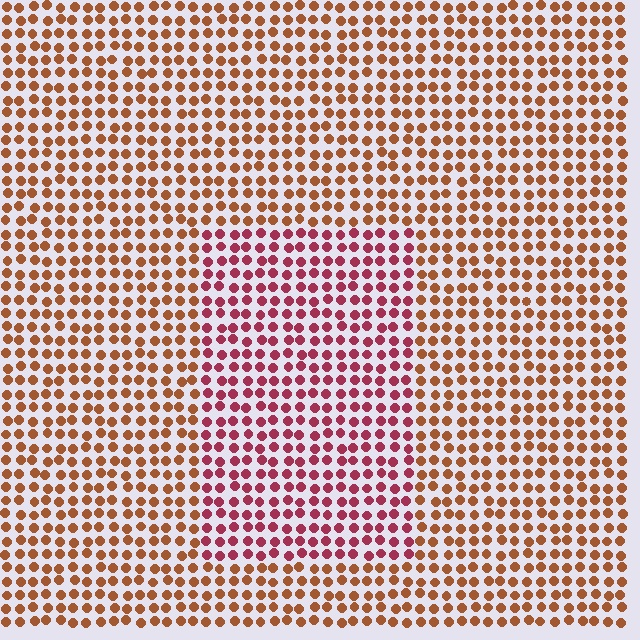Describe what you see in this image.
The image is filled with small brown elements in a uniform arrangement. A rectangle-shaped region is visible where the elements are tinted to a slightly different hue, forming a subtle color boundary.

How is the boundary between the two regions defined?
The boundary is defined purely by a slight shift in hue (about 39 degrees). Spacing, size, and orientation are identical on both sides.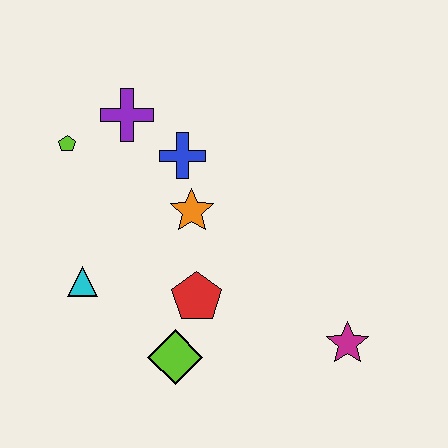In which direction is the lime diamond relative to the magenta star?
The lime diamond is to the left of the magenta star.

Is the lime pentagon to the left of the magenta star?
Yes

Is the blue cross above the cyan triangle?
Yes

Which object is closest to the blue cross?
The orange star is closest to the blue cross.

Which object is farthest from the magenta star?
The lime pentagon is farthest from the magenta star.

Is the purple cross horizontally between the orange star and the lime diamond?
No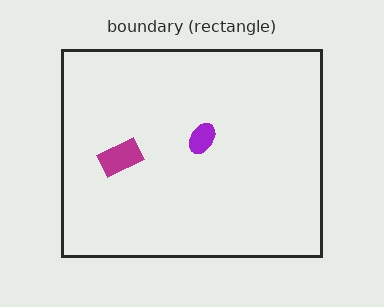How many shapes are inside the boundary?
2 inside, 0 outside.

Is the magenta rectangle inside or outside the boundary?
Inside.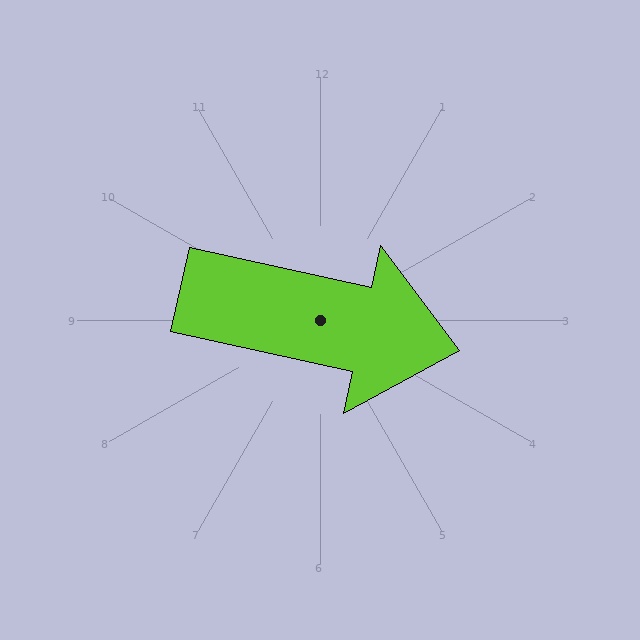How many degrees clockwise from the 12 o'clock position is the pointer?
Approximately 102 degrees.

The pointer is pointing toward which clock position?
Roughly 3 o'clock.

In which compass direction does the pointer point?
East.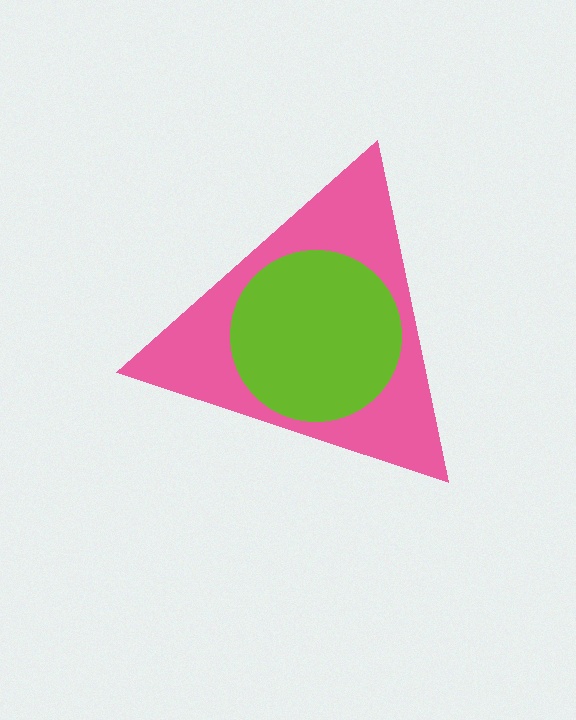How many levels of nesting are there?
2.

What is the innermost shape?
The lime circle.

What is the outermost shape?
The pink triangle.